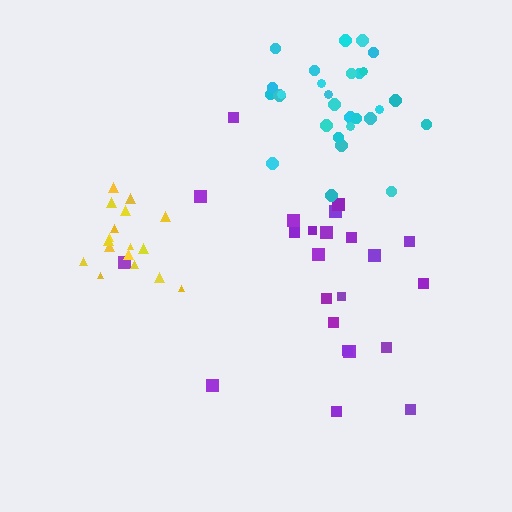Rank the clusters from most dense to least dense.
yellow, cyan, purple.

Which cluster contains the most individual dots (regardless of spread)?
Cyan (29).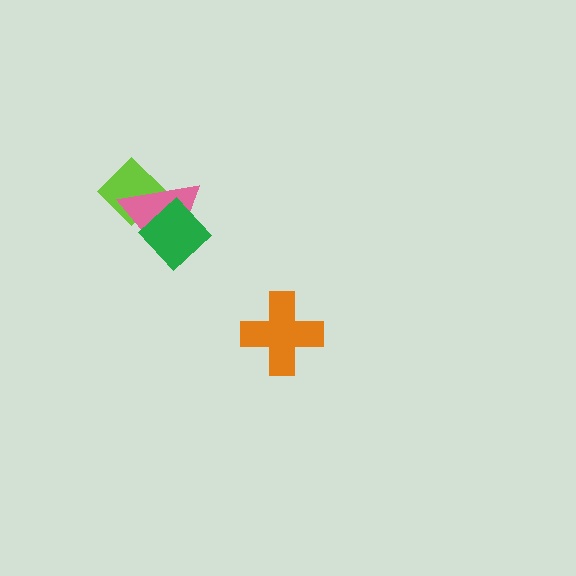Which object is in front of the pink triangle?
The green diamond is in front of the pink triangle.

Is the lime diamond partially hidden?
Yes, it is partially covered by another shape.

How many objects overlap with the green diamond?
2 objects overlap with the green diamond.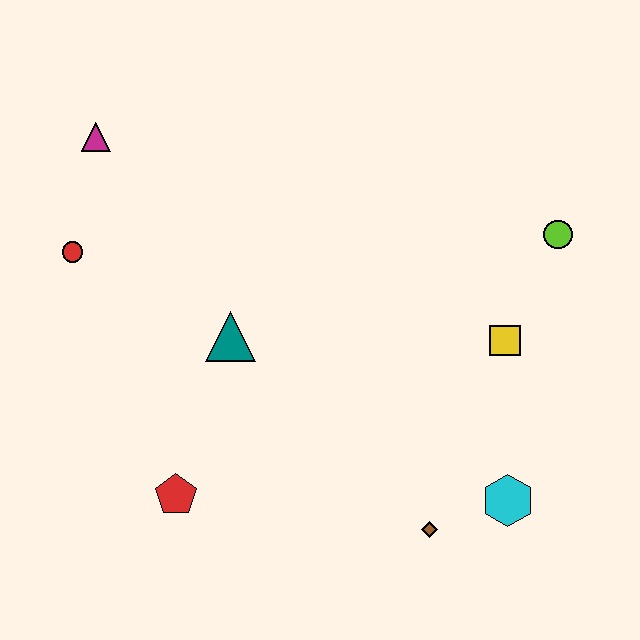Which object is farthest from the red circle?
The cyan hexagon is farthest from the red circle.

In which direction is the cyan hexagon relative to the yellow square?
The cyan hexagon is below the yellow square.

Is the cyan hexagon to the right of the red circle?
Yes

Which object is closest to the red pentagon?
The teal triangle is closest to the red pentagon.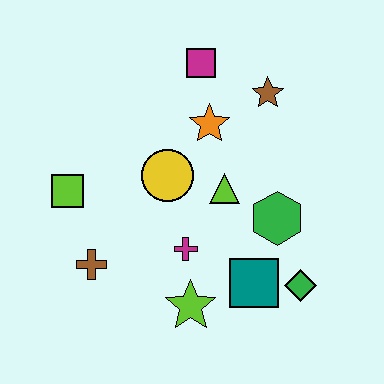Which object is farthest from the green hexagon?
The lime square is farthest from the green hexagon.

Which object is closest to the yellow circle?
The lime triangle is closest to the yellow circle.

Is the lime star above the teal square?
No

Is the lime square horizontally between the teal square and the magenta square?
No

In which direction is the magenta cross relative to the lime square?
The magenta cross is to the right of the lime square.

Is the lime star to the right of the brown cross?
Yes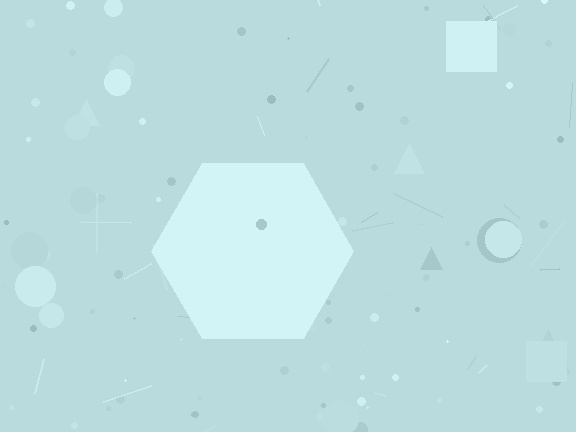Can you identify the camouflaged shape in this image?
The camouflaged shape is a hexagon.